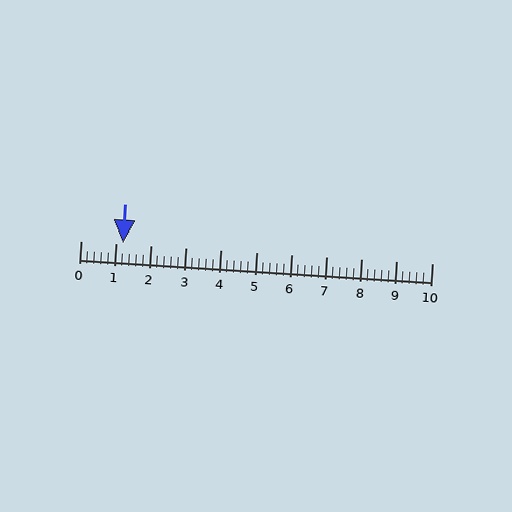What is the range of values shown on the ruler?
The ruler shows values from 0 to 10.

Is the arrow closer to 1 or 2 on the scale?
The arrow is closer to 1.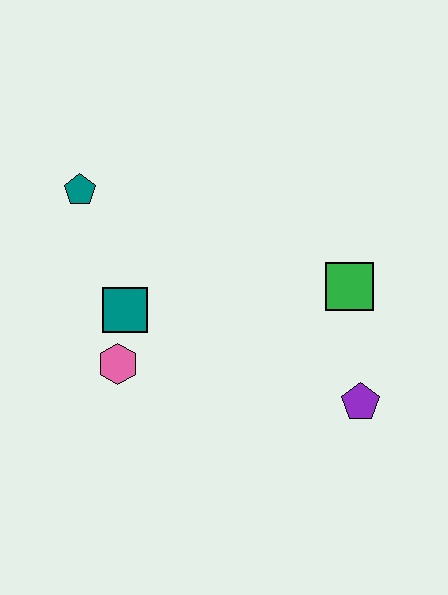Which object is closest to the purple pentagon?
The green square is closest to the purple pentagon.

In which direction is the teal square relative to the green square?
The teal square is to the left of the green square.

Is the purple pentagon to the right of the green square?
Yes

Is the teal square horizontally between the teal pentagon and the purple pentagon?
Yes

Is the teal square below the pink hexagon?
No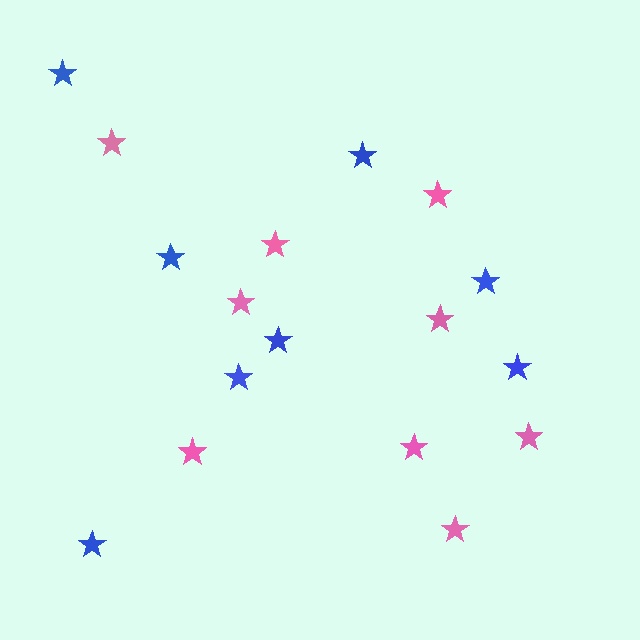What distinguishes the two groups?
There are 2 groups: one group of blue stars (8) and one group of pink stars (9).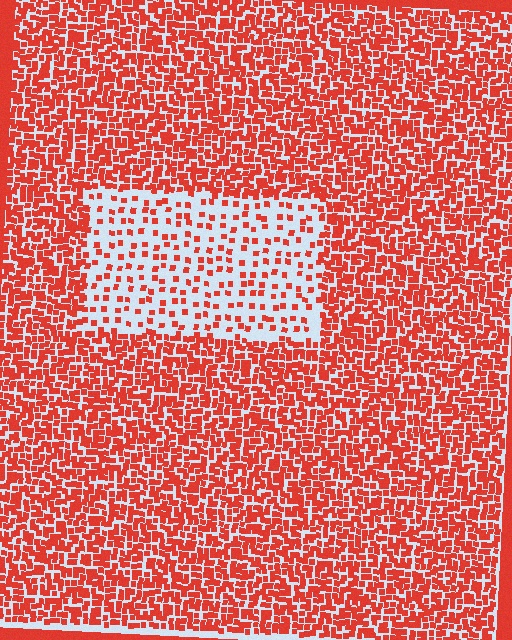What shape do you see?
I see a rectangle.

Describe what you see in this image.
The image contains small red elements arranged at two different densities. A rectangle-shaped region is visible where the elements are less densely packed than the surrounding area.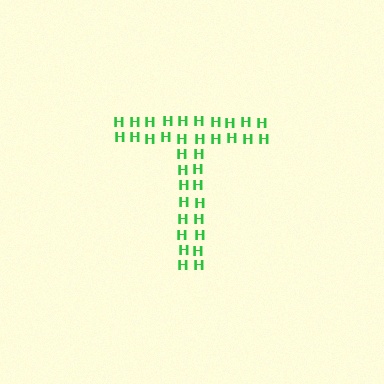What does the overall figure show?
The overall figure shows the letter T.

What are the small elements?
The small elements are letter H's.